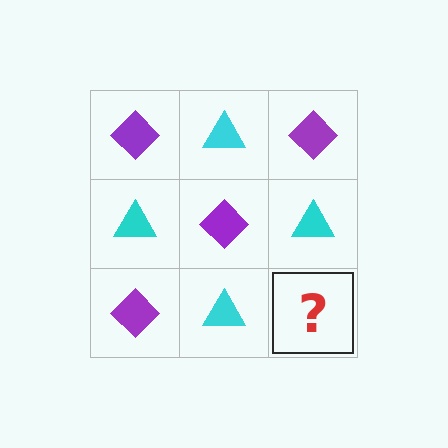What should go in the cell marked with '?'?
The missing cell should contain a purple diamond.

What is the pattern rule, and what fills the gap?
The rule is that it alternates purple diamond and cyan triangle in a checkerboard pattern. The gap should be filled with a purple diamond.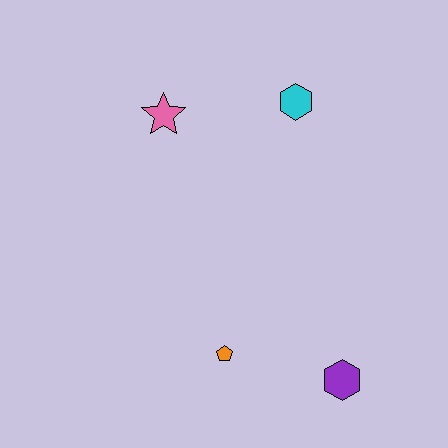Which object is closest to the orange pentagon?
The purple hexagon is closest to the orange pentagon.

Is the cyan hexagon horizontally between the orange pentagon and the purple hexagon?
Yes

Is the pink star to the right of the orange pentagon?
No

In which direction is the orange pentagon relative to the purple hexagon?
The orange pentagon is to the left of the purple hexagon.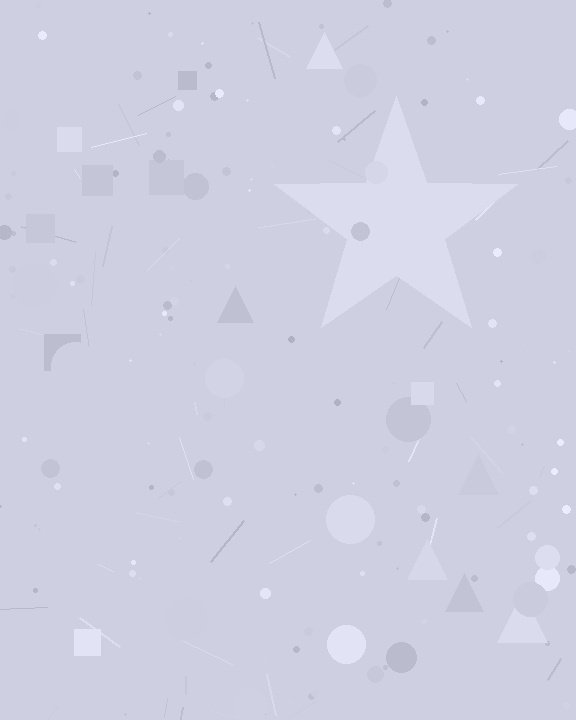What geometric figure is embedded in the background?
A star is embedded in the background.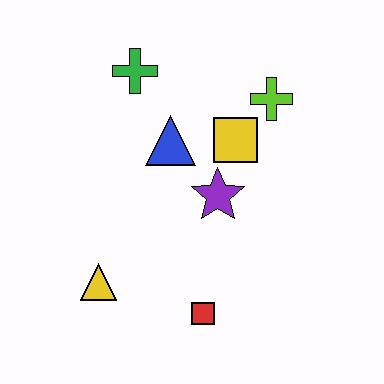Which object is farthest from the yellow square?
The yellow triangle is farthest from the yellow square.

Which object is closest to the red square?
The yellow triangle is closest to the red square.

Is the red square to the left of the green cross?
No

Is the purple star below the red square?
No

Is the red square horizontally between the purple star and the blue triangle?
Yes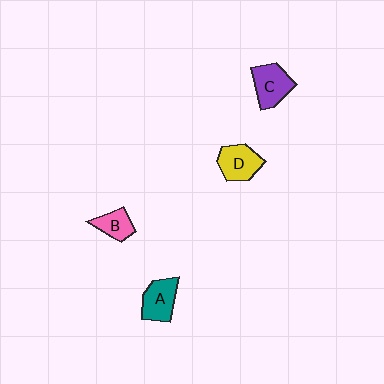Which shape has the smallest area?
Shape B (pink).